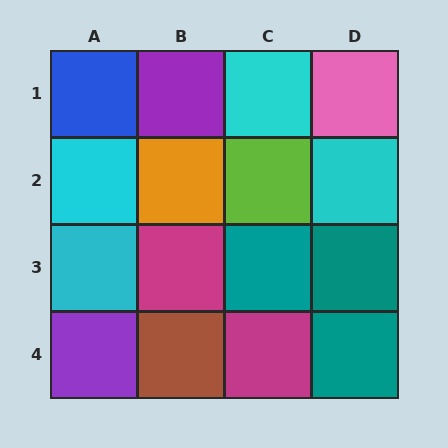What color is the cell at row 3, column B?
Magenta.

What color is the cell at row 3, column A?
Cyan.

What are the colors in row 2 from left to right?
Cyan, orange, lime, cyan.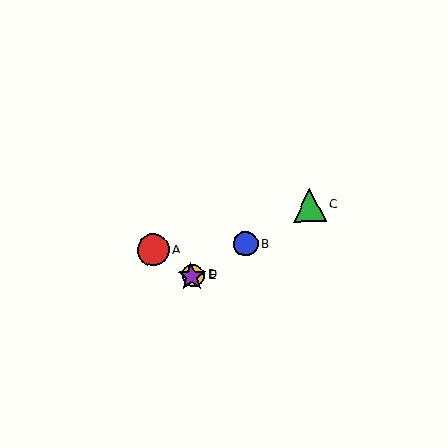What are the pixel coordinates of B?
Object B is at (245, 244).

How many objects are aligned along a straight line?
4 objects (B, C, D, E) are aligned along a straight line.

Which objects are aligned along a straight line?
Objects B, C, D, E are aligned along a straight line.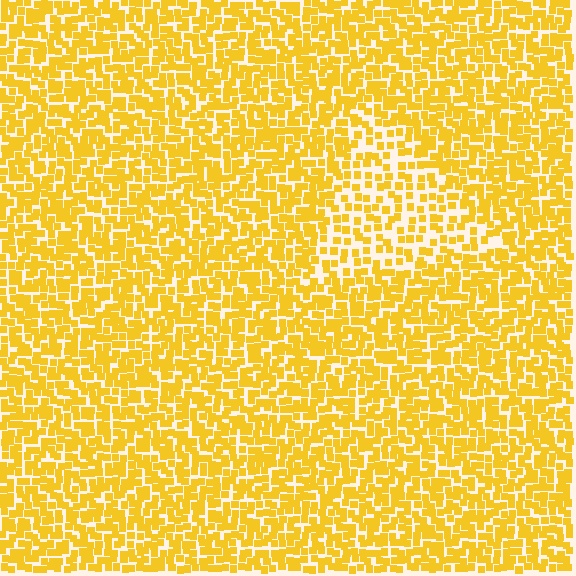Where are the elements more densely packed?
The elements are more densely packed outside the triangle boundary.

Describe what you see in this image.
The image contains small yellow elements arranged at two different densities. A triangle-shaped region is visible where the elements are less densely packed than the surrounding area.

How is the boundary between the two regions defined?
The boundary is defined by a change in element density (approximately 1.8x ratio). All elements are the same color, size, and shape.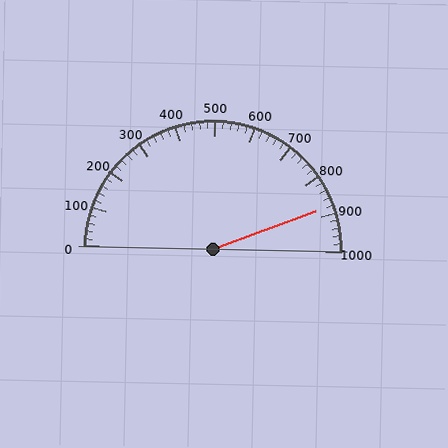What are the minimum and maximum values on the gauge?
The gauge ranges from 0 to 1000.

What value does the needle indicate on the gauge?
The needle indicates approximately 880.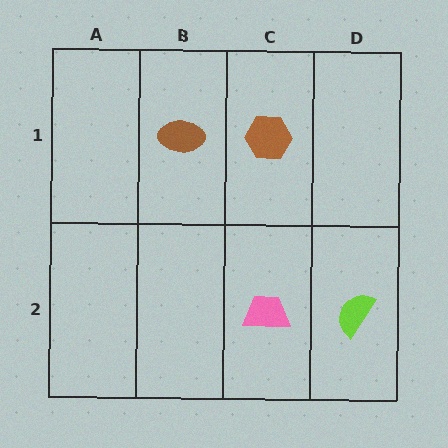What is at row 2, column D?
A lime semicircle.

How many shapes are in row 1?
2 shapes.